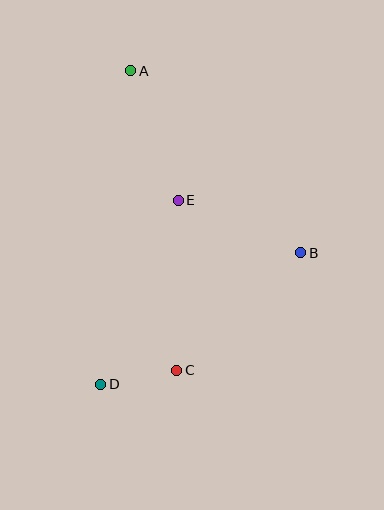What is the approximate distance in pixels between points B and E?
The distance between B and E is approximately 133 pixels.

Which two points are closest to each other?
Points C and D are closest to each other.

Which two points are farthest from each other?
Points A and D are farthest from each other.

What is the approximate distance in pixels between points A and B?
The distance between A and B is approximately 249 pixels.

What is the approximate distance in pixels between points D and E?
The distance between D and E is approximately 200 pixels.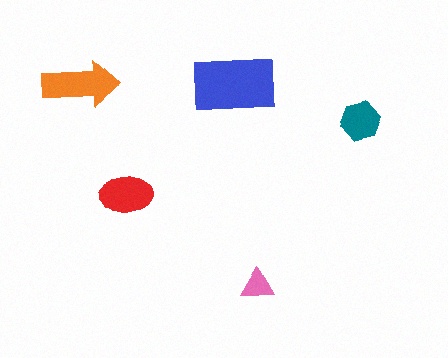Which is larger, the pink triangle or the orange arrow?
The orange arrow.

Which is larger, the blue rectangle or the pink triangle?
The blue rectangle.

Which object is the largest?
The blue rectangle.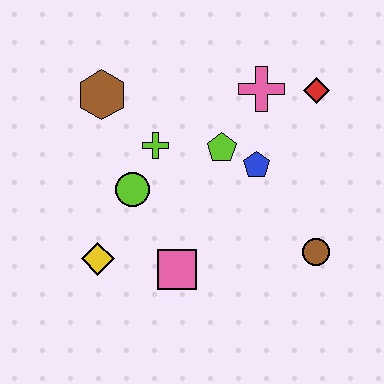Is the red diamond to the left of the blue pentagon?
No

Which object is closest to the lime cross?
The lime circle is closest to the lime cross.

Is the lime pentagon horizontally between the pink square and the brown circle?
Yes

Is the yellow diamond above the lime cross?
No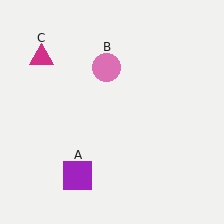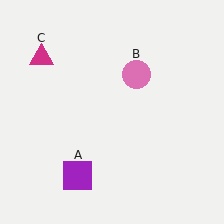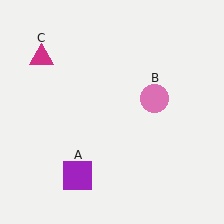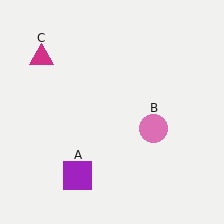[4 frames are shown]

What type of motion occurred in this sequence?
The pink circle (object B) rotated clockwise around the center of the scene.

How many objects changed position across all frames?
1 object changed position: pink circle (object B).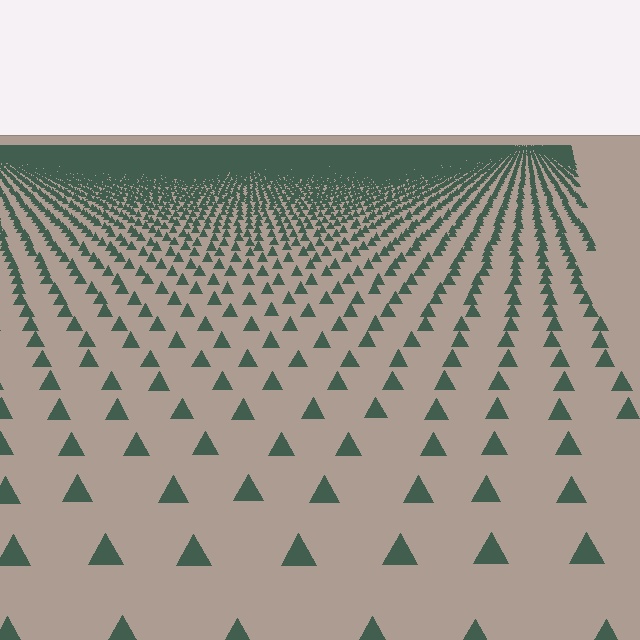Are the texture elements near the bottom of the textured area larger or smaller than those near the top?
Larger. Near the bottom, elements are closer to the viewer and appear at a bigger on-screen size.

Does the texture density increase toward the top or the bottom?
Density increases toward the top.